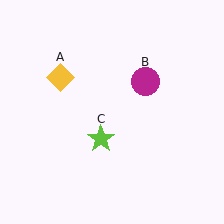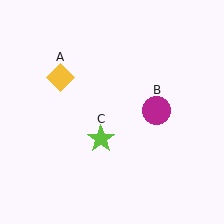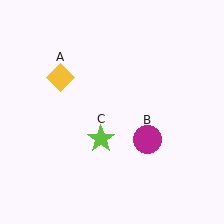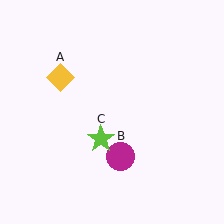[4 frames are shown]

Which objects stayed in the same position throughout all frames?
Yellow diamond (object A) and lime star (object C) remained stationary.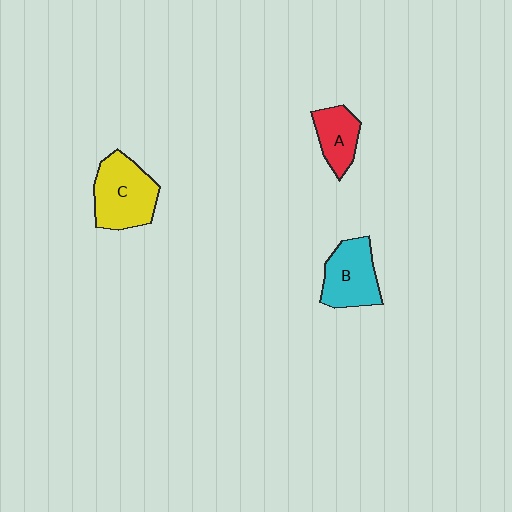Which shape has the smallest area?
Shape A (red).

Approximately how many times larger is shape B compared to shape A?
Approximately 1.4 times.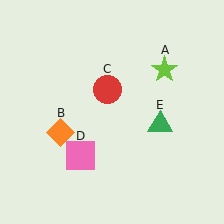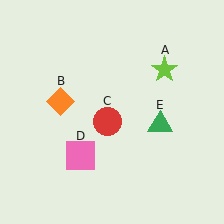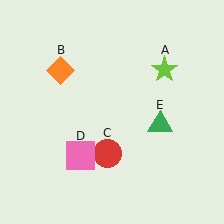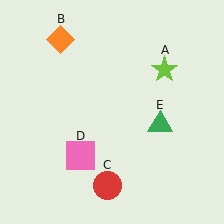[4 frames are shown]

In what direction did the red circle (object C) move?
The red circle (object C) moved down.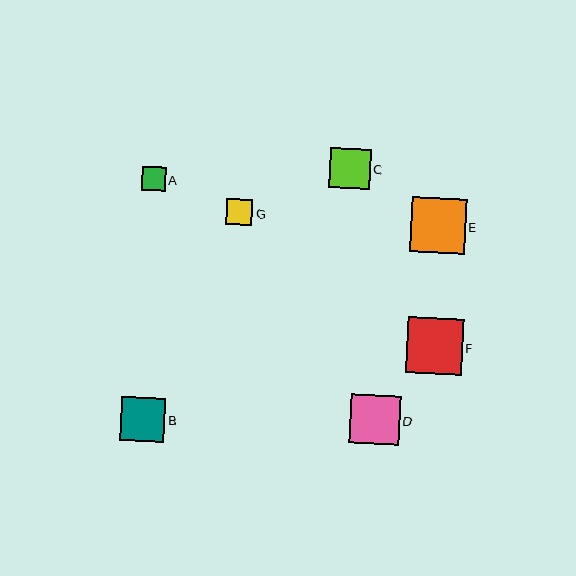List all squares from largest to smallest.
From largest to smallest: F, E, D, B, C, G, A.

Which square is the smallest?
Square A is the smallest with a size of approximately 24 pixels.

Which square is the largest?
Square F is the largest with a size of approximately 56 pixels.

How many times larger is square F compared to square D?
Square F is approximately 1.1 times the size of square D.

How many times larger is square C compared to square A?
Square C is approximately 1.7 times the size of square A.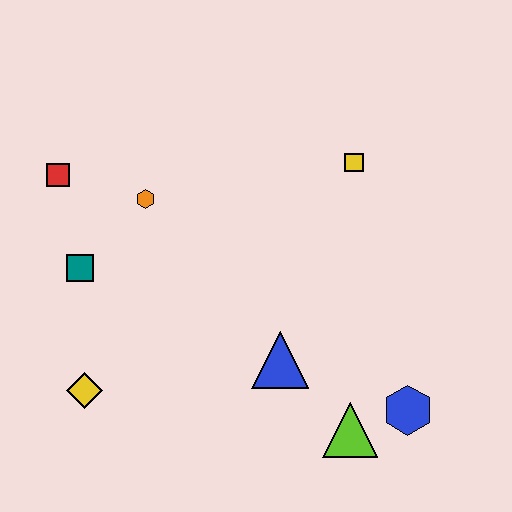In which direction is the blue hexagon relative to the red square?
The blue hexagon is to the right of the red square.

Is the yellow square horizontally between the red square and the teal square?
No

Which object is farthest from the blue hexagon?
The red square is farthest from the blue hexagon.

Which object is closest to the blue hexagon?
The lime triangle is closest to the blue hexagon.